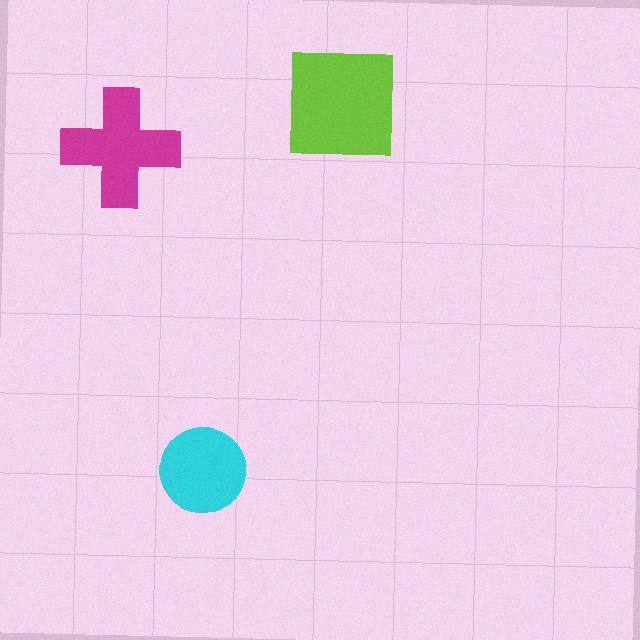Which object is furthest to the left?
The magenta cross is leftmost.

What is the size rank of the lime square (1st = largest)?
1st.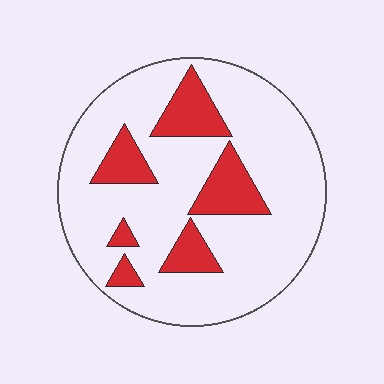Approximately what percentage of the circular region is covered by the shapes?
Approximately 20%.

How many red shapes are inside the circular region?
6.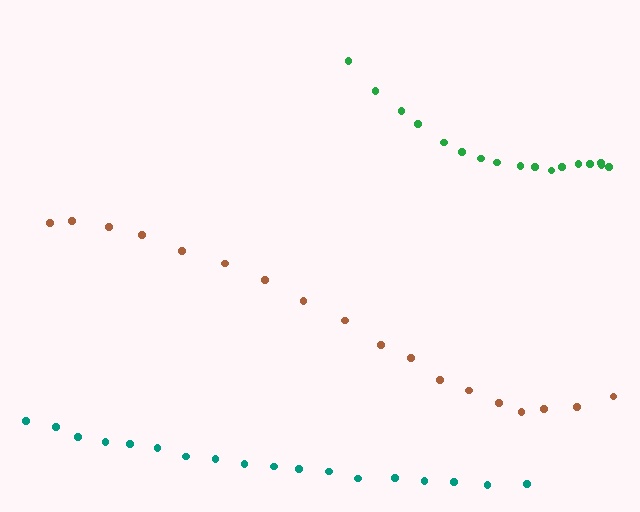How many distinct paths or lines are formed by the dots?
There are 3 distinct paths.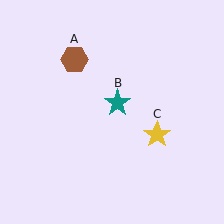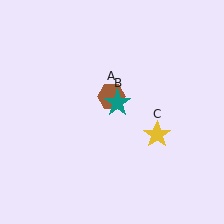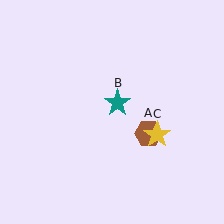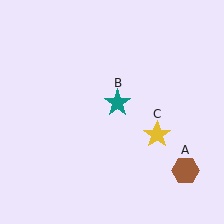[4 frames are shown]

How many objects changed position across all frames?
1 object changed position: brown hexagon (object A).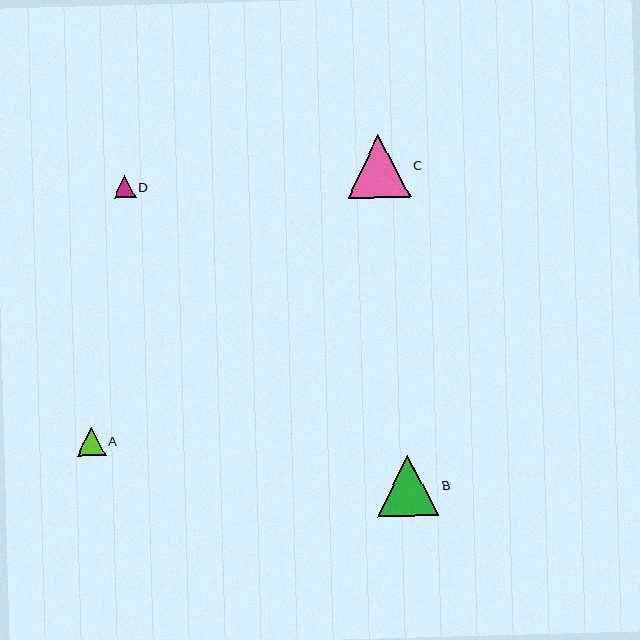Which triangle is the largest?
Triangle C is the largest with a size of approximately 63 pixels.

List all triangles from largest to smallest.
From largest to smallest: C, B, A, D.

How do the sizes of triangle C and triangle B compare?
Triangle C and triangle B are approximately the same size.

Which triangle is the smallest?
Triangle D is the smallest with a size of approximately 22 pixels.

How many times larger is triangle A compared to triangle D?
Triangle A is approximately 1.3 times the size of triangle D.